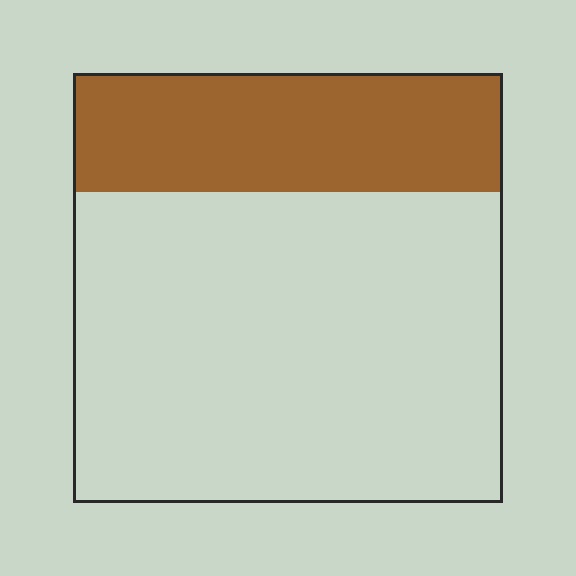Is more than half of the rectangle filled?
No.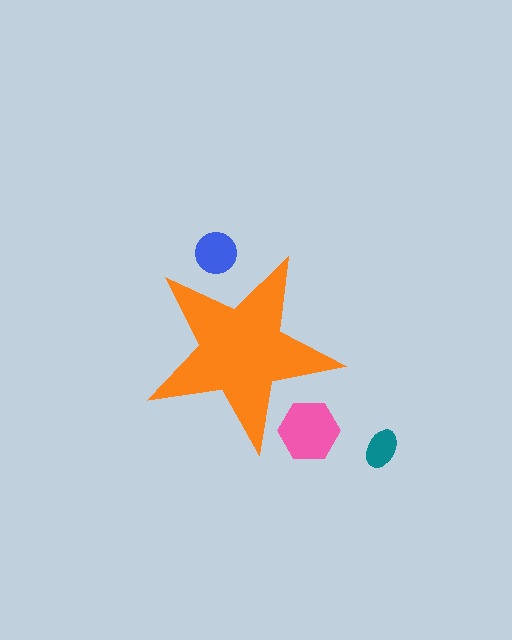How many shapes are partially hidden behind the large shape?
2 shapes are partially hidden.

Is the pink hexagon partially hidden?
Yes, the pink hexagon is partially hidden behind the orange star.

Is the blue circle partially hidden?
Yes, the blue circle is partially hidden behind the orange star.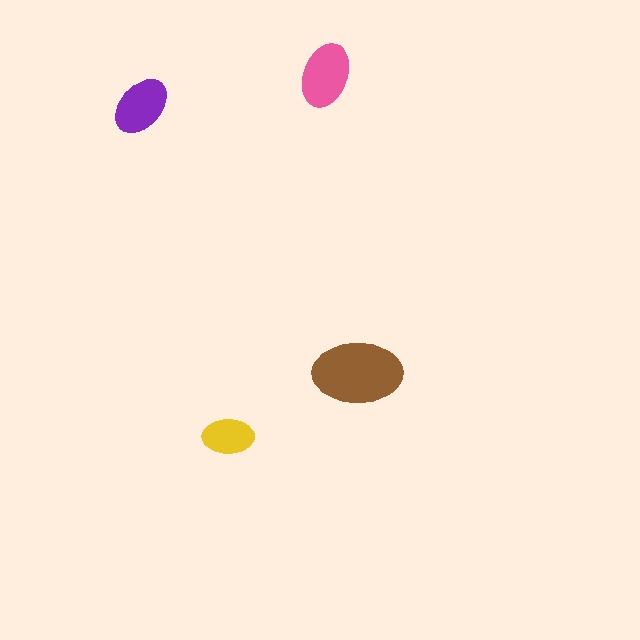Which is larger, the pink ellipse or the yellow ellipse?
The pink one.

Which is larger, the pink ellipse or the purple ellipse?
The pink one.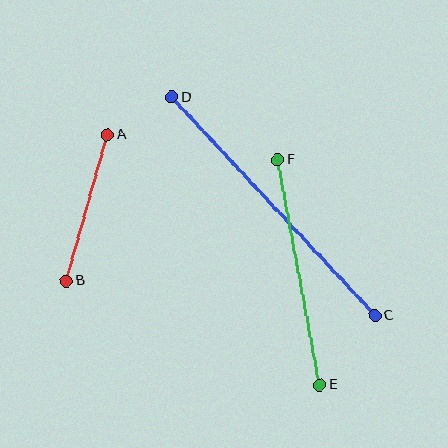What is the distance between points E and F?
The distance is approximately 229 pixels.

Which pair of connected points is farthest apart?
Points C and D are farthest apart.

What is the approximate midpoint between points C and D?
The midpoint is at approximately (273, 206) pixels.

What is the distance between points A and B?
The distance is approximately 152 pixels.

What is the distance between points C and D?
The distance is approximately 299 pixels.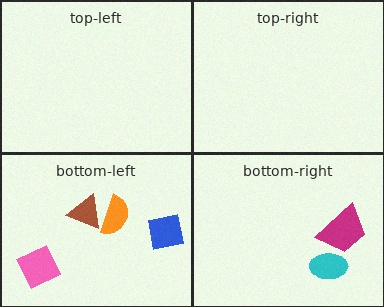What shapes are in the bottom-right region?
The cyan ellipse, the magenta trapezoid.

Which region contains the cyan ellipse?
The bottom-right region.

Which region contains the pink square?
The bottom-left region.